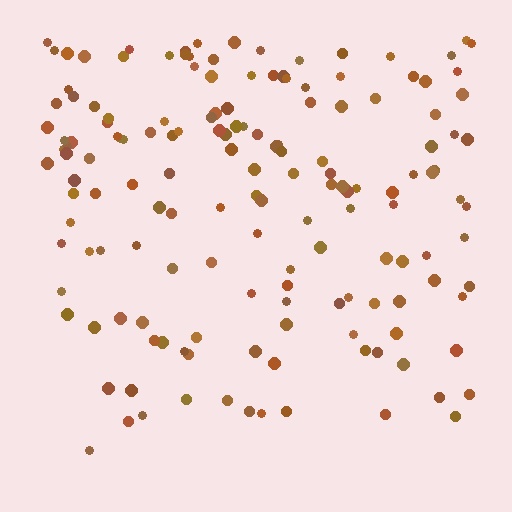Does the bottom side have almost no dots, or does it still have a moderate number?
Still a moderate number, just noticeably fewer than the top.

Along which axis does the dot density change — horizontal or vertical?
Vertical.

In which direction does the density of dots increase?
From bottom to top, with the top side densest.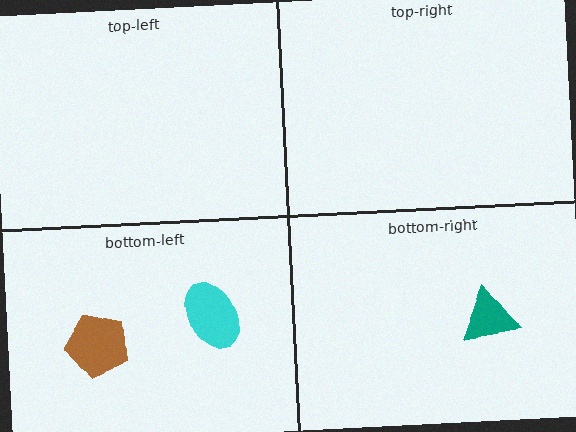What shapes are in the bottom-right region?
The teal triangle.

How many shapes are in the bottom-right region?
1.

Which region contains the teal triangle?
The bottom-right region.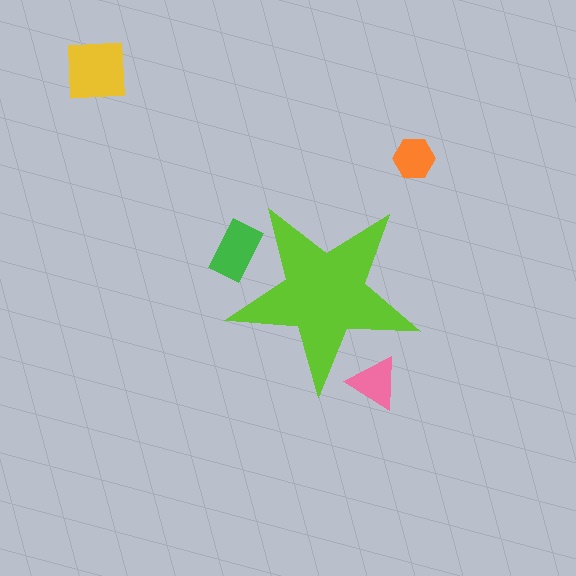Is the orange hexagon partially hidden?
No, the orange hexagon is fully visible.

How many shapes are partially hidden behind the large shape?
2 shapes are partially hidden.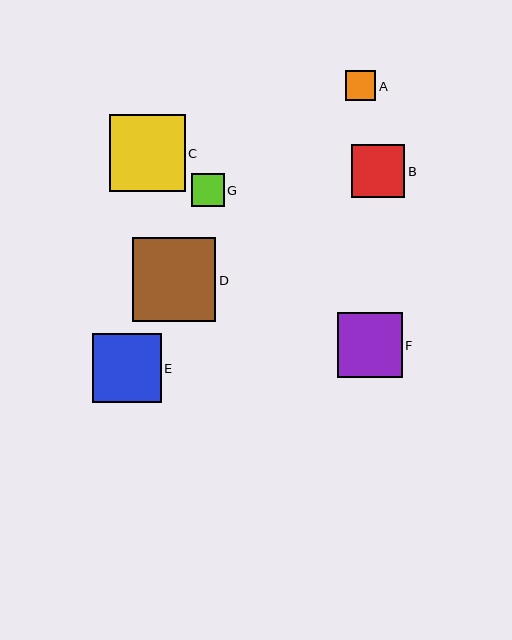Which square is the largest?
Square D is the largest with a size of approximately 83 pixels.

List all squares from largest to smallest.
From largest to smallest: D, C, E, F, B, G, A.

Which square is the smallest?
Square A is the smallest with a size of approximately 30 pixels.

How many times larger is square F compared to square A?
Square F is approximately 2.1 times the size of square A.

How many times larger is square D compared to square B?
Square D is approximately 1.6 times the size of square B.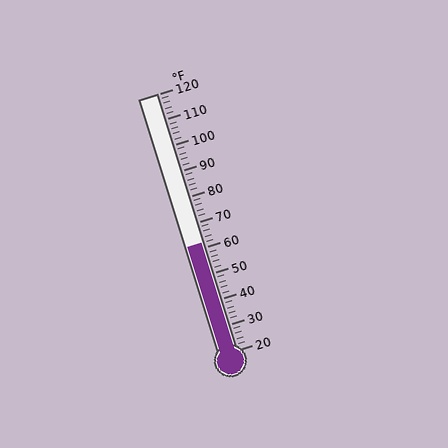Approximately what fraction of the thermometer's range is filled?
The thermometer is filled to approximately 40% of its range.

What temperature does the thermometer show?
The thermometer shows approximately 62°F.